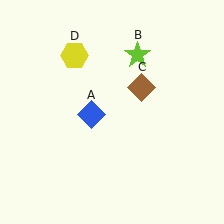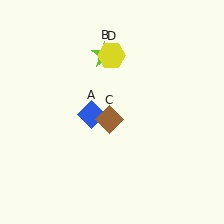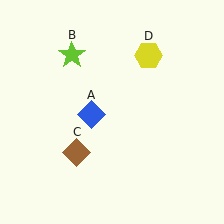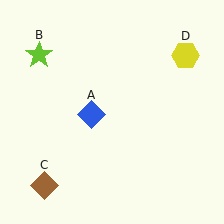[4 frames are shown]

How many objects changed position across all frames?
3 objects changed position: lime star (object B), brown diamond (object C), yellow hexagon (object D).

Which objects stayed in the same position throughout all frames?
Blue diamond (object A) remained stationary.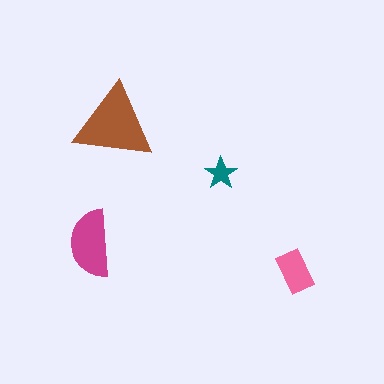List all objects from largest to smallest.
The brown triangle, the magenta semicircle, the pink rectangle, the teal star.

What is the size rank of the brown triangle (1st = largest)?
1st.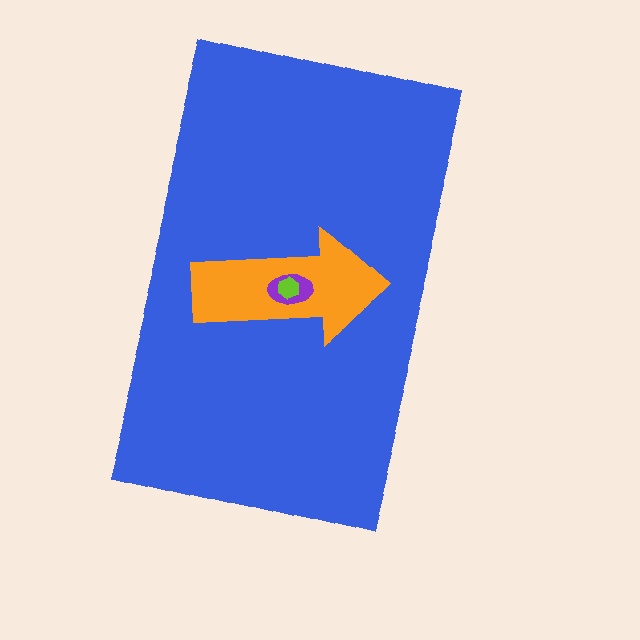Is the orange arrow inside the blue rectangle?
Yes.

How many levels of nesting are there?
4.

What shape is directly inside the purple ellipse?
The lime hexagon.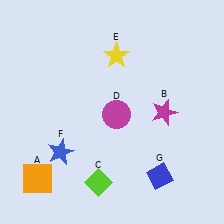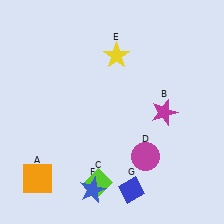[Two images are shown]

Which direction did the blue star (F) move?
The blue star (F) moved down.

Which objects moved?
The objects that moved are: the magenta circle (D), the blue star (F), the blue diamond (G).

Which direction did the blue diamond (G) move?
The blue diamond (G) moved left.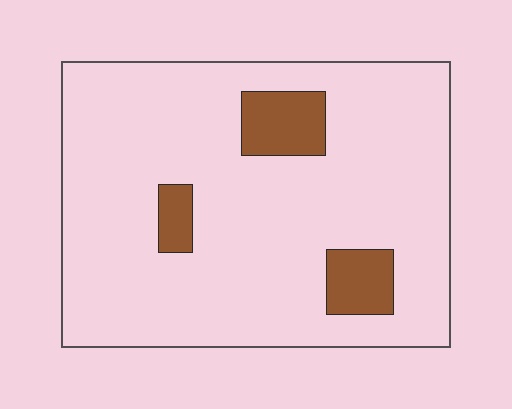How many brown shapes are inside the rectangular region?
3.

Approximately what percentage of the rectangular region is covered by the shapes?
Approximately 10%.